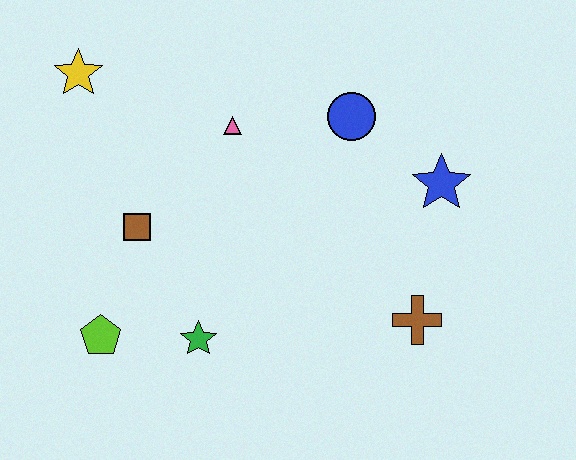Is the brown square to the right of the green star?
No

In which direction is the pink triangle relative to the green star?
The pink triangle is above the green star.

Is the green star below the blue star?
Yes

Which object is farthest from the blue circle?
The lime pentagon is farthest from the blue circle.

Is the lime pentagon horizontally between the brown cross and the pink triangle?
No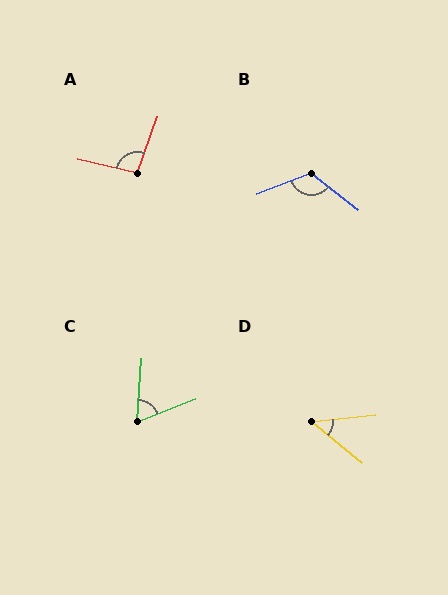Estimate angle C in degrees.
Approximately 65 degrees.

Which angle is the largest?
B, at approximately 121 degrees.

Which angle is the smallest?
D, at approximately 45 degrees.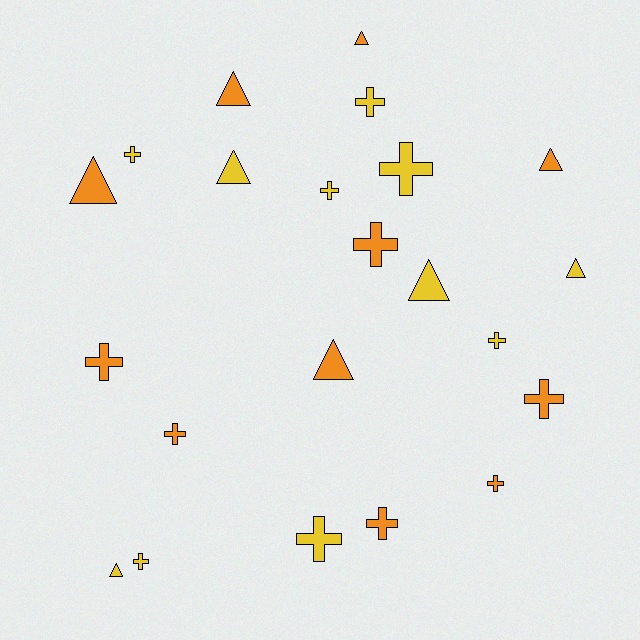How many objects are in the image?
There are 22 objects.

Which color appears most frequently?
Orange, with 11 objects.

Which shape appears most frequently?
Cross, with 13 objects.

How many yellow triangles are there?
There are 4 yellow triangles.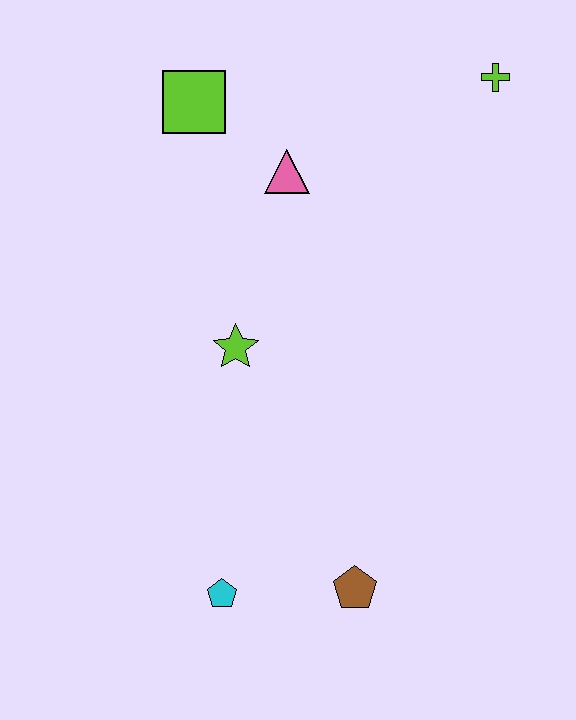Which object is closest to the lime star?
The pink triangle is closest to the lime star.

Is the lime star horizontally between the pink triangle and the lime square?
Yes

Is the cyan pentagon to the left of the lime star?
Yes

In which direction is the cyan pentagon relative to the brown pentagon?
The cyan pentagon is to the left of the brown pentagon.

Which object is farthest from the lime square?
The brown pentagon is farthest from the lime square.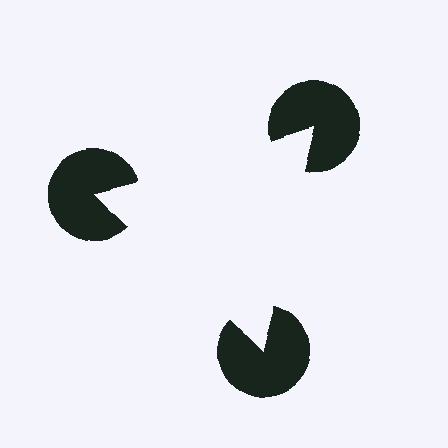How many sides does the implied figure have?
3 sides.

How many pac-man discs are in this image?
There are 3 — one at each vertex of the illusory triangle.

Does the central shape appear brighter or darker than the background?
It typically appears slightly brighter than the background, even though no actual brightness change is drawn.